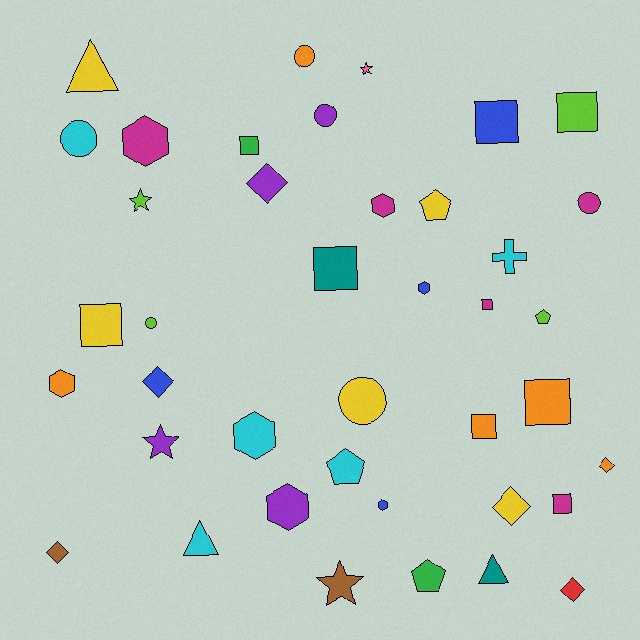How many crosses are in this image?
There is 1 cross.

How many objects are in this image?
There are 40 objects.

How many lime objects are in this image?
There are 4 lime objects.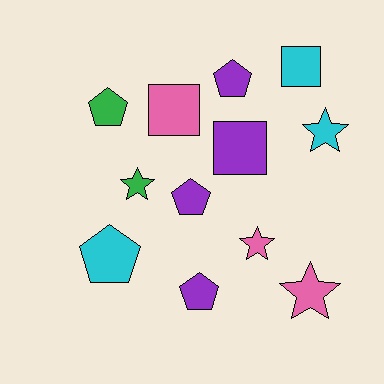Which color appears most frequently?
Purple, with 4 objects.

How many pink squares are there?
There is 1 pink square.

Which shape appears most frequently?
Pentagon, with 5 objects.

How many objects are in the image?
There are 12 objects.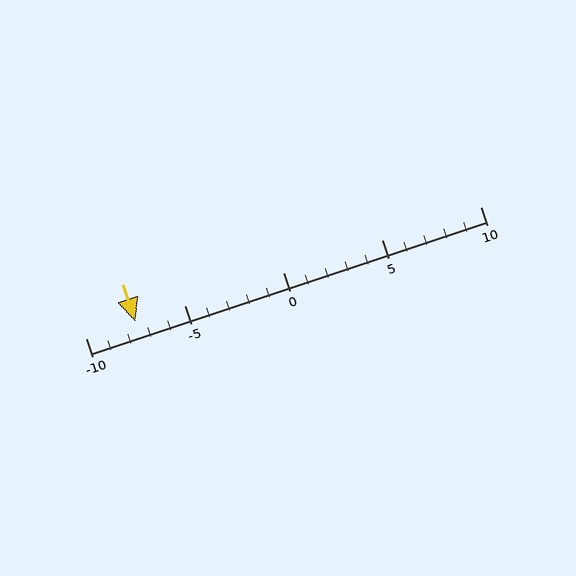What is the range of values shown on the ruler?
The ruler shows values from -10 to 10.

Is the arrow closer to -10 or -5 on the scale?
The arrow is closer to -5.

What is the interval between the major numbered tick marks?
The major tick marks are spaced 5 units apart.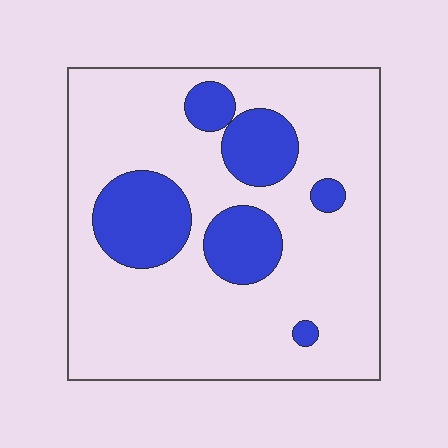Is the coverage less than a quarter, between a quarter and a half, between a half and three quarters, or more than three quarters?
Less than a quarter.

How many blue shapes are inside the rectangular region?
6.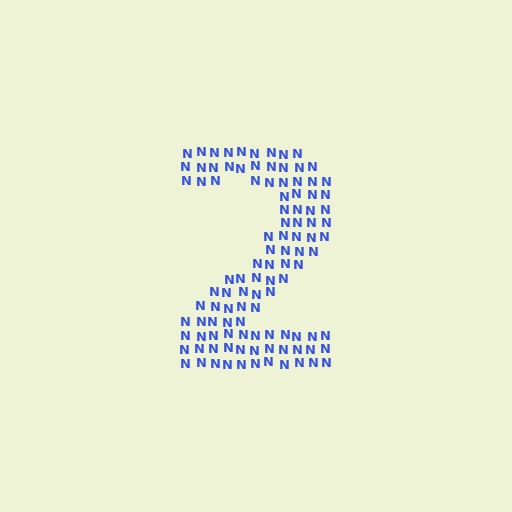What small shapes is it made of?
It is made of small letter N's.